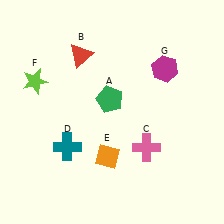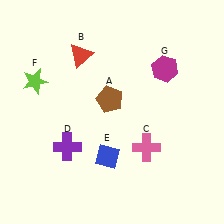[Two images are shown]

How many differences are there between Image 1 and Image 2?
There are 3 differences between the two images.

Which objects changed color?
A changed from green to brown. D changed from teal to purple. E changed from orange to blue.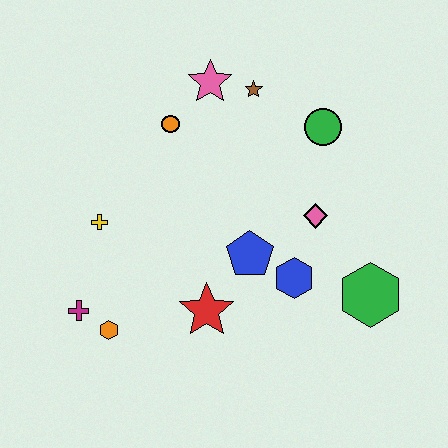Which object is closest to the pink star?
The brown star is closest to the pink star.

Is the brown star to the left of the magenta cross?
No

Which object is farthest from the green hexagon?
The magenta cross is farthest from the green hexagon.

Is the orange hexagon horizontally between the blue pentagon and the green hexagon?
No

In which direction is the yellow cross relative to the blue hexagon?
The yellow cross is to the left of the blue hexagon.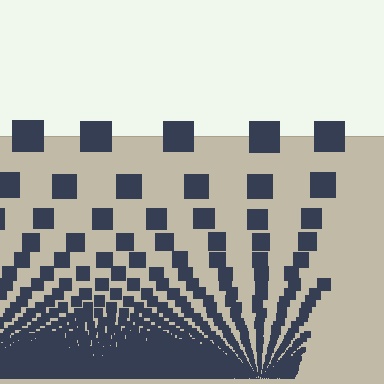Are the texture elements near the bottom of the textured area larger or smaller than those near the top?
Smaller. The gradient is inverted — elements near the bottom are smaller and denser.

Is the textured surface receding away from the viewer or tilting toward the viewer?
The surface appears to tilt toward the viewer. Texture elements get larger and sparser toward the top.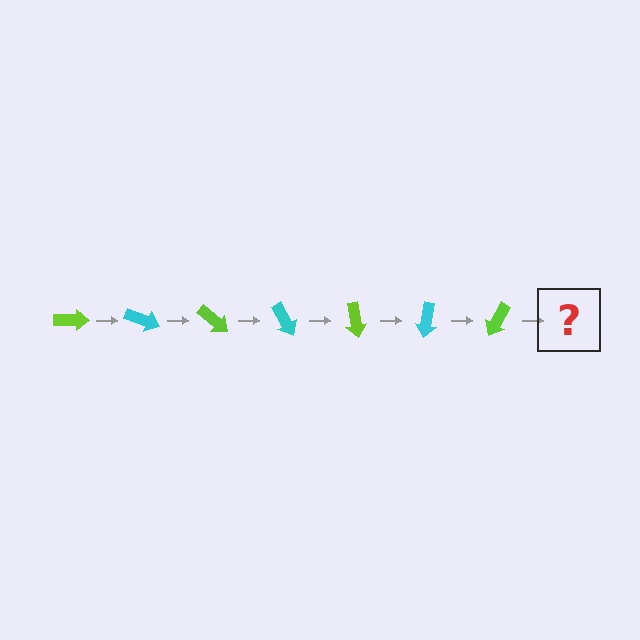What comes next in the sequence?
The next element should be a cyan arrow, rotated 140 degrees from the start.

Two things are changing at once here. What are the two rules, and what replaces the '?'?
The two rules are that it rotates 20 degrees each step and the color cycles through lime and cyan. The '?' should be a cyan arrow, rotated 140 degrees from the start.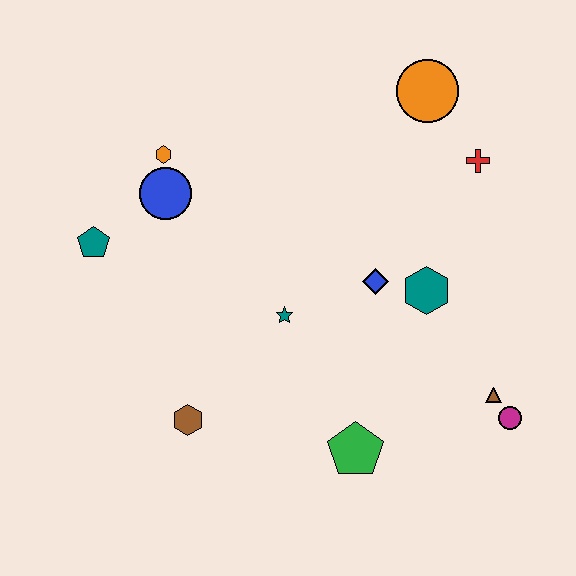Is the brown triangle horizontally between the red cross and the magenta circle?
Yes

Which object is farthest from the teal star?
The orange circle is farthest from the teal star.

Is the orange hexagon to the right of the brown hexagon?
No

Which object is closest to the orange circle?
The red cross is closest to the orange circle.